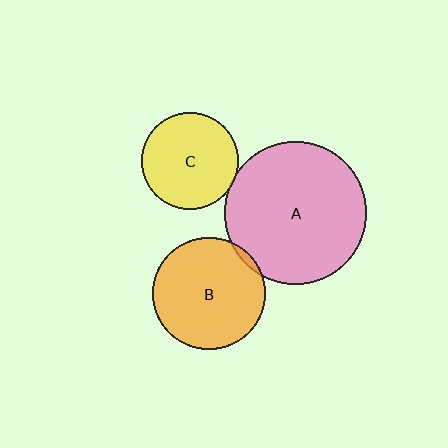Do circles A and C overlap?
Yes.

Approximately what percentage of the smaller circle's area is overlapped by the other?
Approximately 5%.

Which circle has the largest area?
Circle A (pink).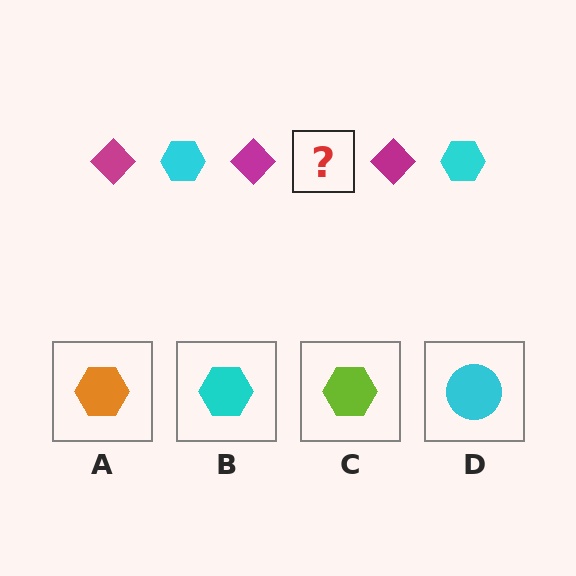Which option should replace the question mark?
Option B.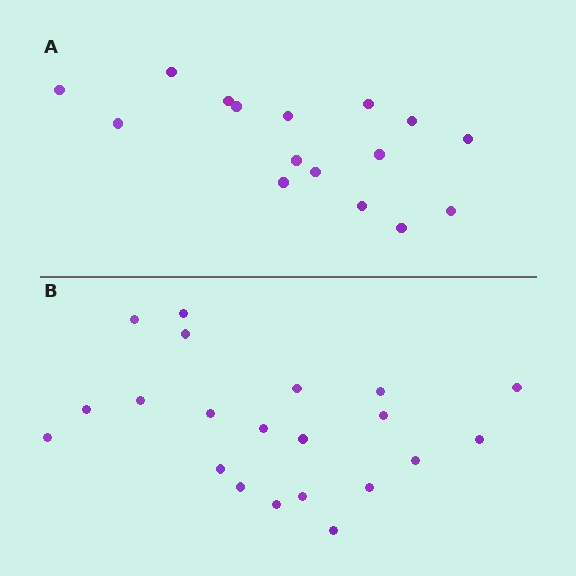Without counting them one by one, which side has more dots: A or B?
Region B (the bottom region) has more dots.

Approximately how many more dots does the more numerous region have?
Region B has about 5 more dots than region A.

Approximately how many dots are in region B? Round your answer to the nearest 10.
About 20 dots. (The exact count is 21, which rounds to 20.)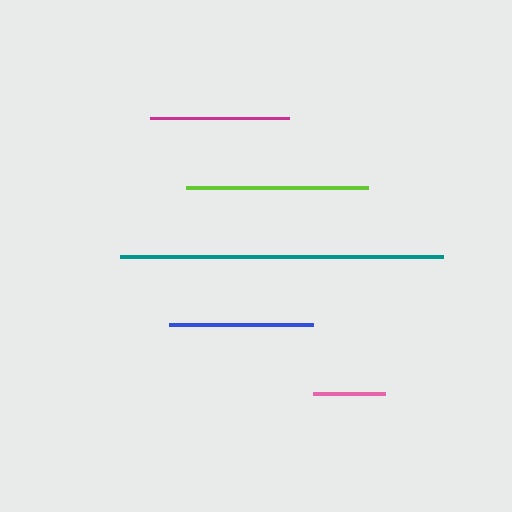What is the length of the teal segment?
The teal segment is approximately 323 pixels long.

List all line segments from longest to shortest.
From longest to shortest: teal, lime, blue, magenta, pink.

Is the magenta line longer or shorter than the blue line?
The blue line is longer than the magenta line.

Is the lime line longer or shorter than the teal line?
The teal line is longer than the lime line.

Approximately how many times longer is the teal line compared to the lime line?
The teal line is approximately 1.8 times the length of the lime line.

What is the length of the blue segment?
The blue segment is approximately 144 pixels long.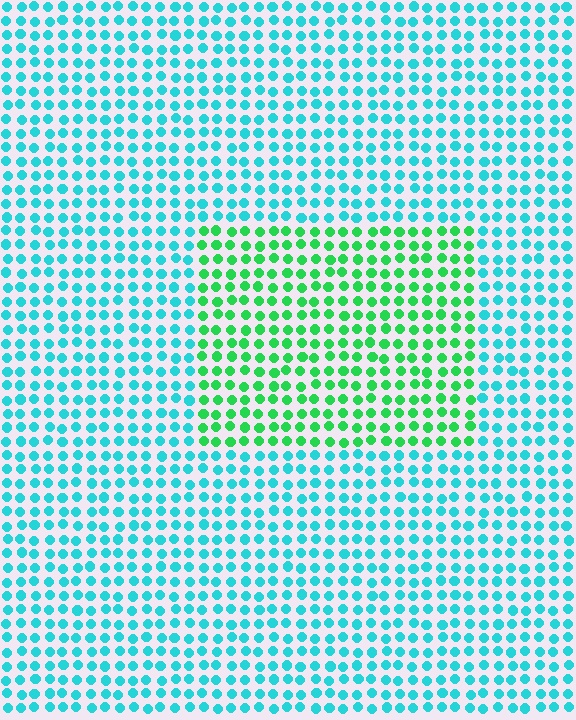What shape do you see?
I see a rectangle.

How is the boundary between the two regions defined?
The boundary is defined purely by a slight shift in hue (about 46 degrees). Spacing, size, and orientation are identical on both sides.